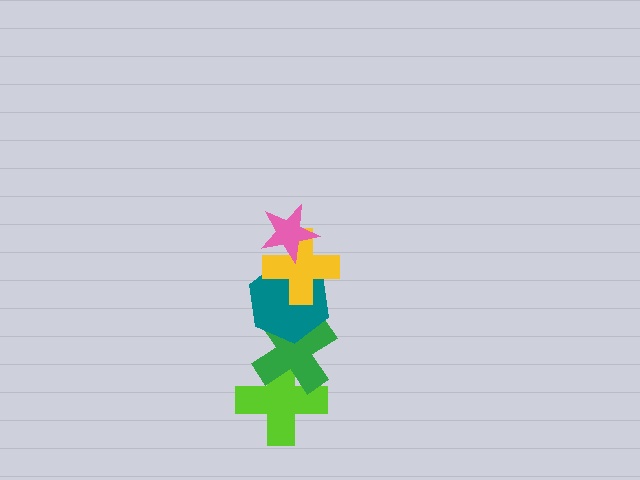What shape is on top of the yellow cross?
The pink star is on top of the yellow cross.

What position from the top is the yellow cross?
The yellow cross is 2nd from the top.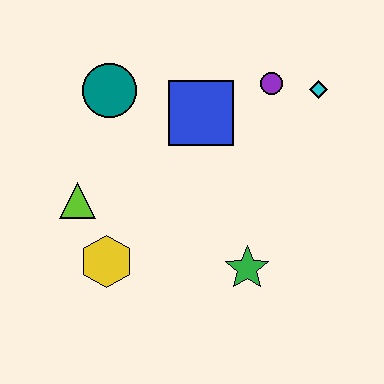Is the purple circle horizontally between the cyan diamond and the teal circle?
Yes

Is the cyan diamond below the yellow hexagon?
No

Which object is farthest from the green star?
The teal circle is farthest from the green star.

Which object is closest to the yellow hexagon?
The lime triangle is closest to the yellow hexagon.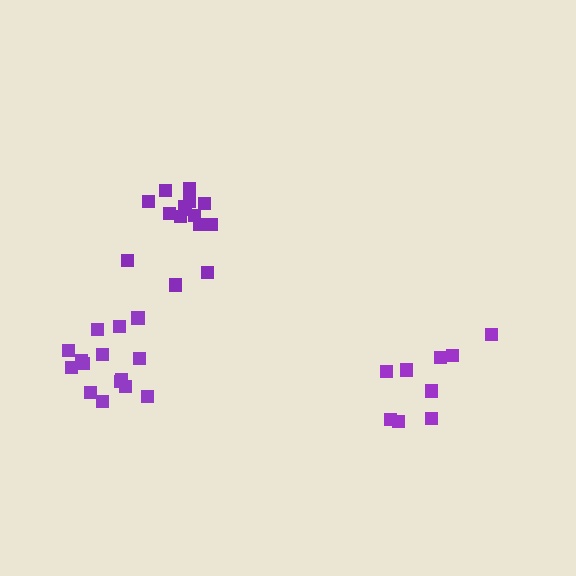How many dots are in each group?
Group 1: 9 dots, Group 2: 15 dots, Group 3: 15 dots (39 total).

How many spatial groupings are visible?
There are 3 spatial groupings.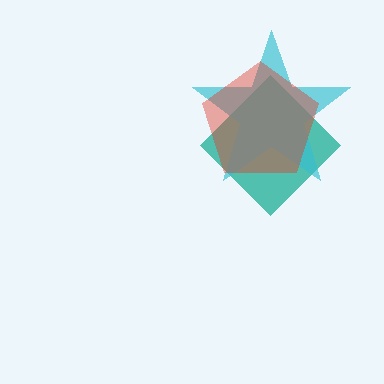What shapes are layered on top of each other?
The layered shapes are: a teal diamond, a cyan star, a red pentagon.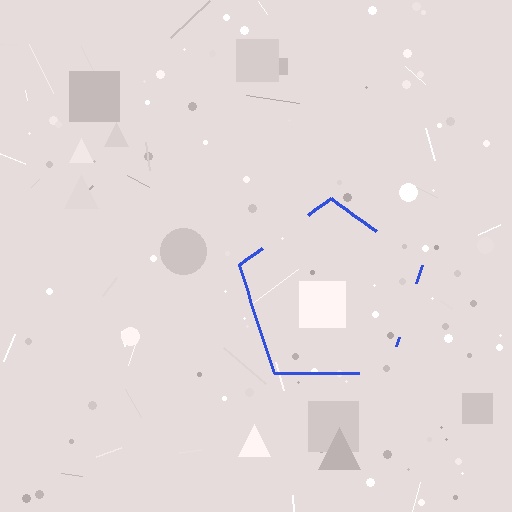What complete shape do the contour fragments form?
The contour fragments form a pentagon.